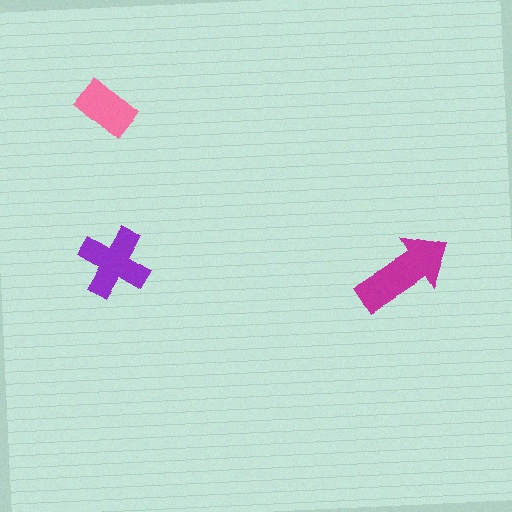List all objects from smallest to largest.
The pink rectangle, the purple cross, the magenta arrow.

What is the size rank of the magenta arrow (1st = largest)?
1st.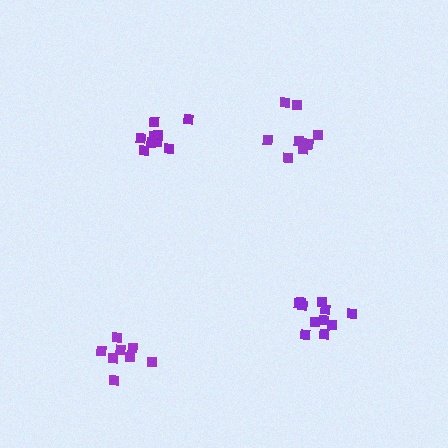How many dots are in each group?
Group 1: 11 dots, Group 2: 11 dots, Group 3: 9 dots, Group 4: 8 dots (39 total).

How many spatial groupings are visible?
There are 4 spatial groupings.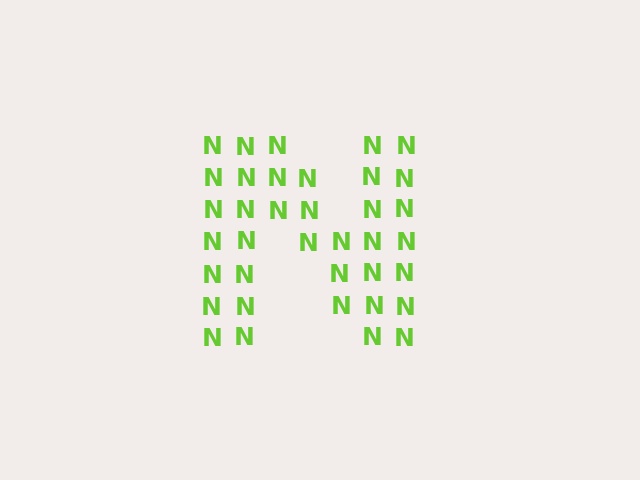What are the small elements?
The small elements are letter N's.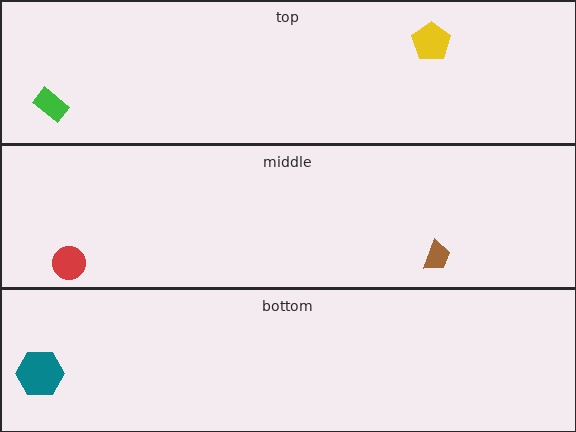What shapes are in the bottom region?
The teal hexagon.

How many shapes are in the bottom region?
1.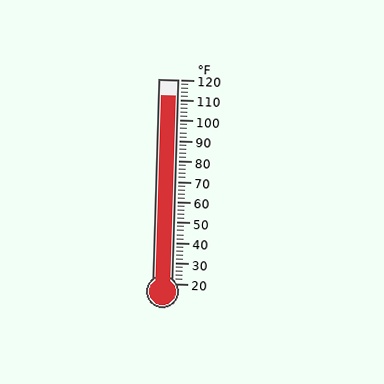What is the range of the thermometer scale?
The thermometer scale ranges from 20°F to 120°F.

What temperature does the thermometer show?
The thermometer shows approximately 112°F.